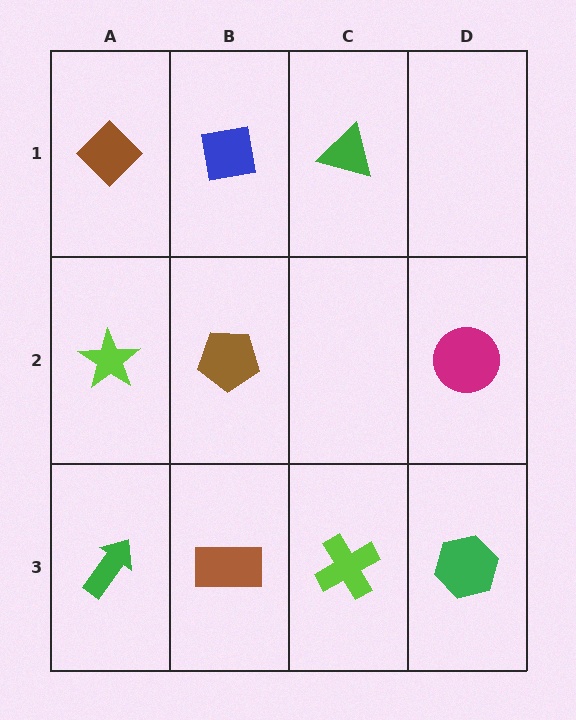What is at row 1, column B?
A blue square.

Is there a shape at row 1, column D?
No, that cell is empty.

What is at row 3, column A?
A green arrow.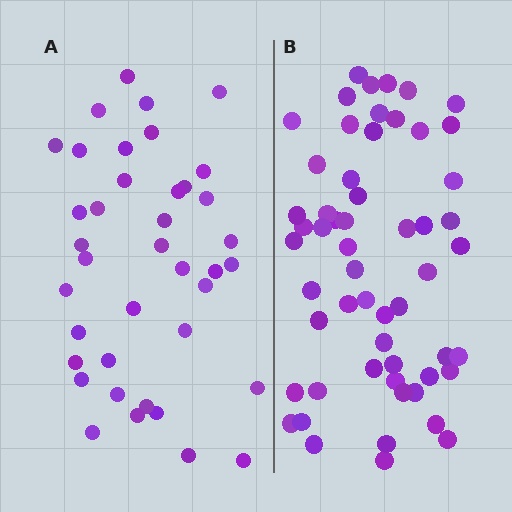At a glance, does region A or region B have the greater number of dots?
Region B (the right region) has more dots.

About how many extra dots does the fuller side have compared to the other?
Region B has approximately 15 more dots than region A.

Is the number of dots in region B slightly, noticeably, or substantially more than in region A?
Region B has noticeably more, but not dramatically so. The ratio is roughly 1.4 to 1.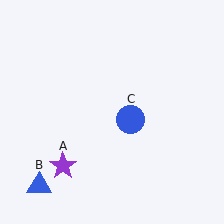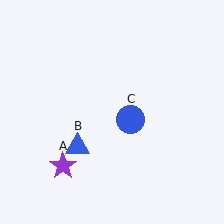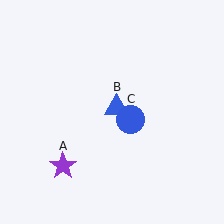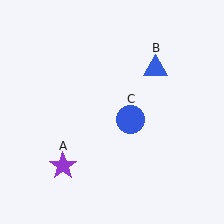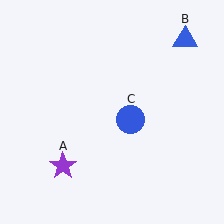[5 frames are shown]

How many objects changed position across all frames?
1 object changed position: blue triangle (object B).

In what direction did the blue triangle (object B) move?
The blue triangle (object B) moved up and to the right.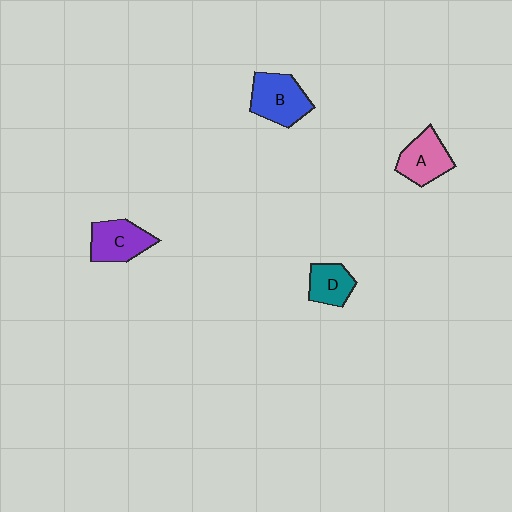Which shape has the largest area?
Shape B (blue).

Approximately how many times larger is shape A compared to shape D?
Approximately 1.3 times.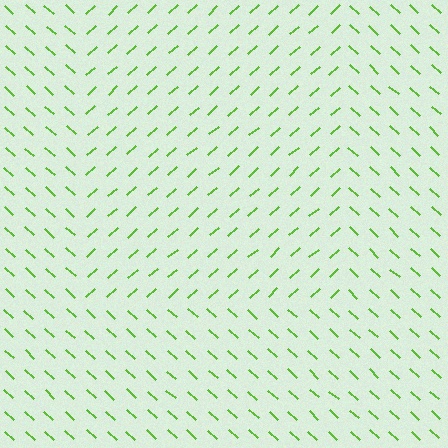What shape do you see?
I see a rectangle.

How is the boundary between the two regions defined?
The boundary is defined purely by a change in line orientation (approximately 84 degrees difference). All lines are the same color and thickness.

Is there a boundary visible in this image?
Yes, there is a texture boundary formed by a change in line orientation.